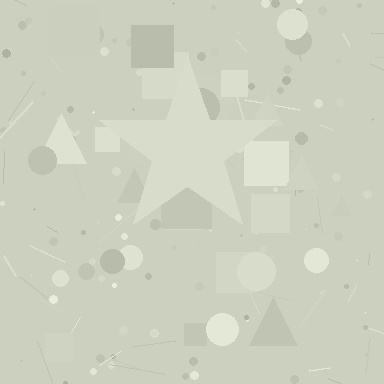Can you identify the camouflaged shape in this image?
The camouflaged shape is a star.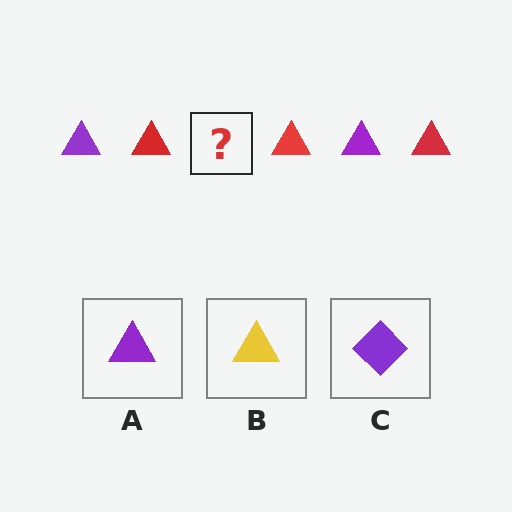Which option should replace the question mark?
Option A.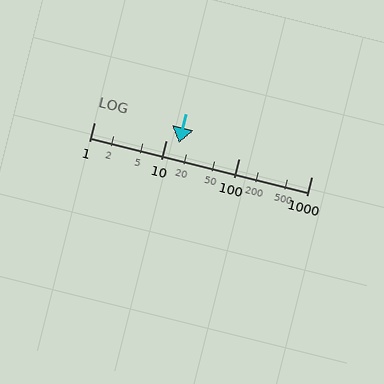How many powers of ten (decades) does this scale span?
The scale spans 3 decades, from 1 to 1000.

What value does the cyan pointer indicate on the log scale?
The pointer indicates approximately 15.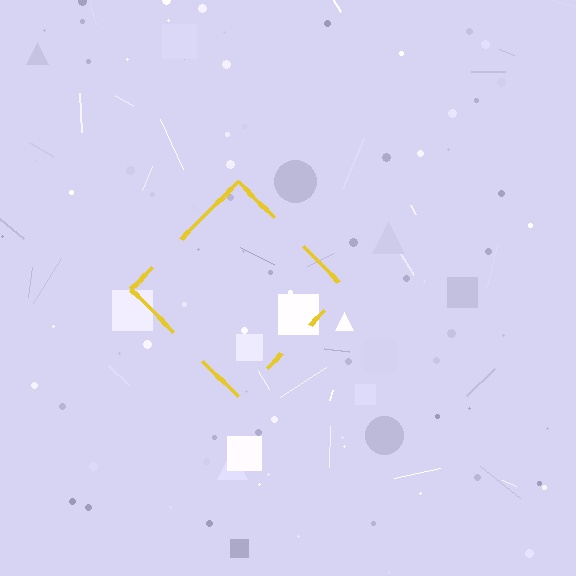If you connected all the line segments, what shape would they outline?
They would outline a diamond.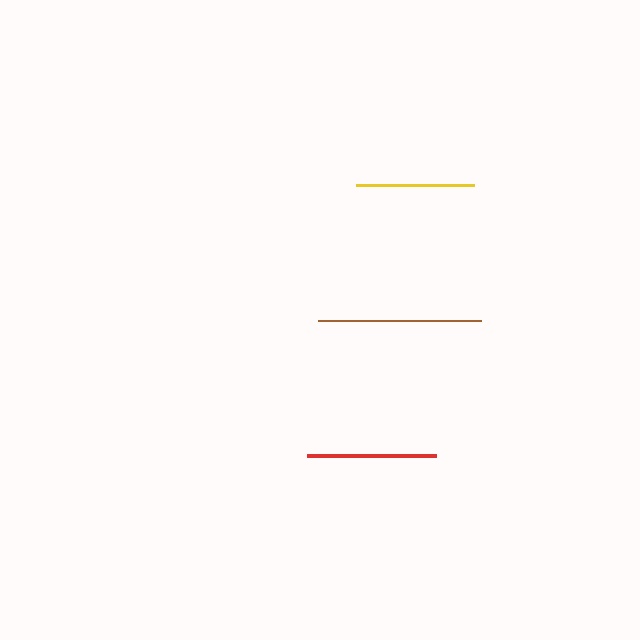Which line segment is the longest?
The brown line is the longest at approximately 163 pixels.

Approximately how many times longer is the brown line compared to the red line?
The brown line is approximately 1.3 times the length of the red line.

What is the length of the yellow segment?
The yellow segment is approximately 118 pixels long.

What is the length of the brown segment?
The brown segment is approximately 163 pixels long.